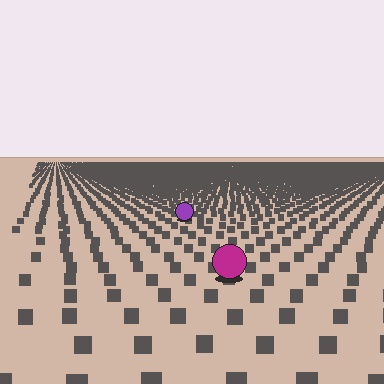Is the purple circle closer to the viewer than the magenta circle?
No. The magenta circle is closer — you can tell from the texture gradient: the ground texture is coarser near it.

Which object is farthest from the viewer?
The purple circle is farthest from the viewer. It appears smaller and the ground texture around it is denser.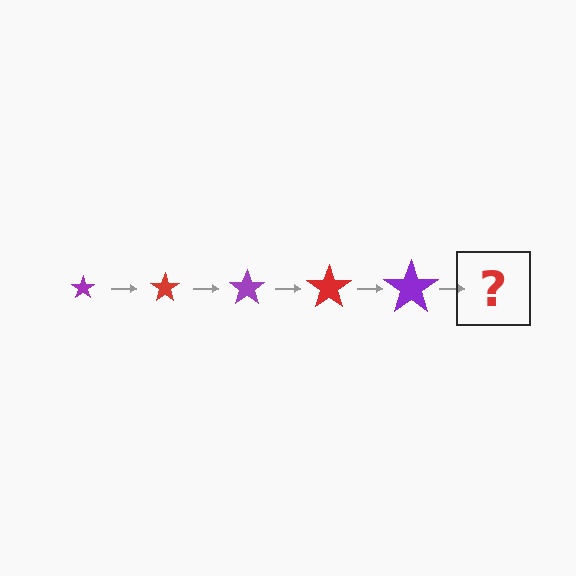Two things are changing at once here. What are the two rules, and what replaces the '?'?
The two rules are that the star grows larger each step and the color cycles through purple and red. The '?' should be a red star, larger than the previous one.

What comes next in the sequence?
The next element should be a red star, larger than the previous one.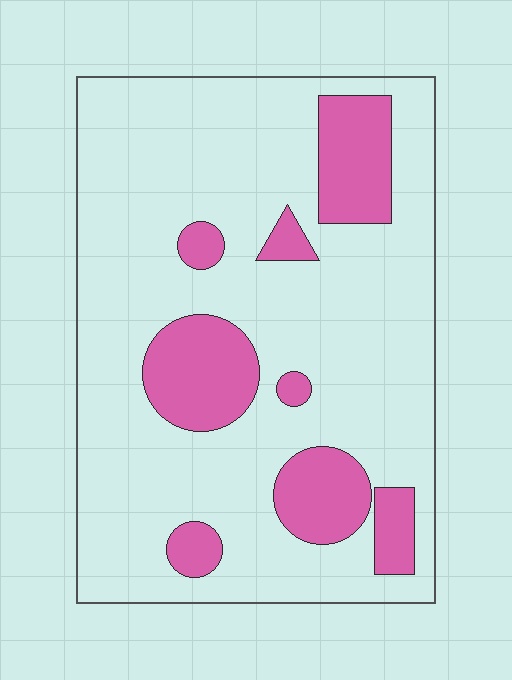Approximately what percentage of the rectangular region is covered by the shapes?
Approximately 20%.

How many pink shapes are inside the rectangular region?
8.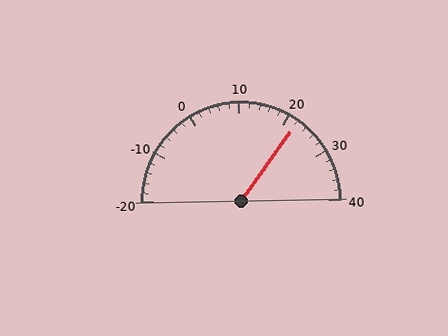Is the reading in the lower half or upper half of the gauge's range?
The reading is in the upper half of the range (-20 to 40).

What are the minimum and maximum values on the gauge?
The gauge ranges from -20 to 40.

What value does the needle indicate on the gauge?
The needle indicates approximately 22.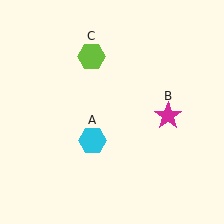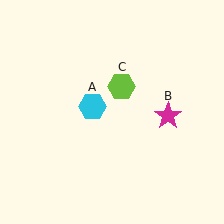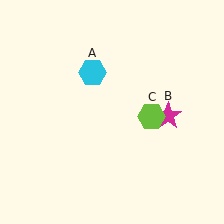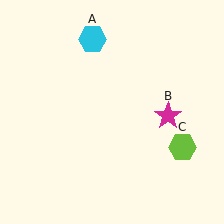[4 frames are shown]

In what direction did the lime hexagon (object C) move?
The lime hexagon (object C) moved down and to the right.